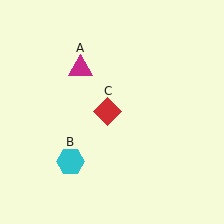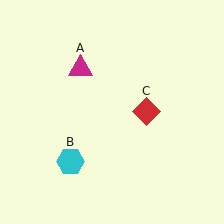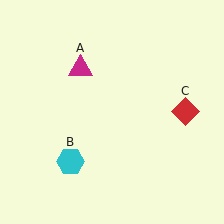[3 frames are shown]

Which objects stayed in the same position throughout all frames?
Magenta triangle (object A) and cyan hexagon (object B) remained stationary.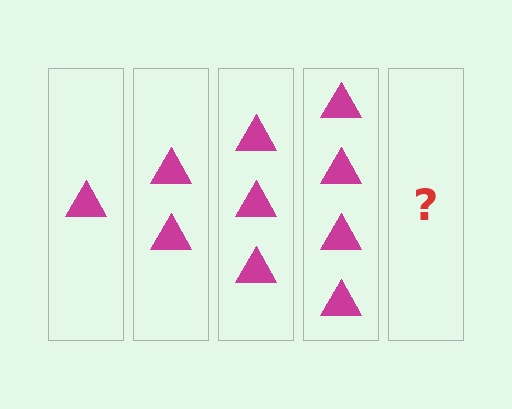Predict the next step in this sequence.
The next step is 5 triangles.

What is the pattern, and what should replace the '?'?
The pattern is that each step adds one more triangle. The '?' should be 5 triangles.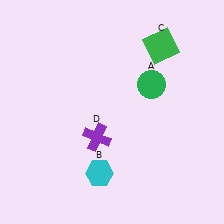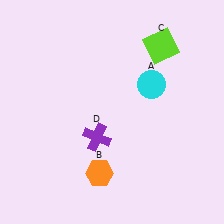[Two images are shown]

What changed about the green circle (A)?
In Image 1, A is green. In Image 2, it changed to cyan.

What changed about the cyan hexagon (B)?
In Image 1, B is cyan. In Image 2, it changed to orange.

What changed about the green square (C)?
In Image 1, C is green. In Image 2, it changed to lime.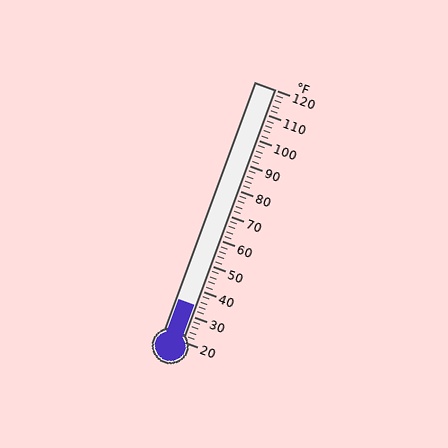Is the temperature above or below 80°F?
The temperature is below 80°F.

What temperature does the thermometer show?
The thermometer shows approximately 34°F.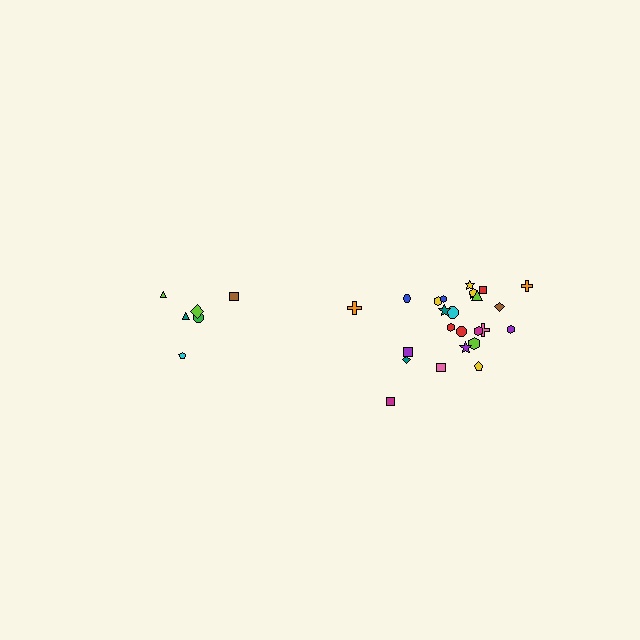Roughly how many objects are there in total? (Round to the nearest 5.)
Roughly 30 objects in total.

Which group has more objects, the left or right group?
The right group.